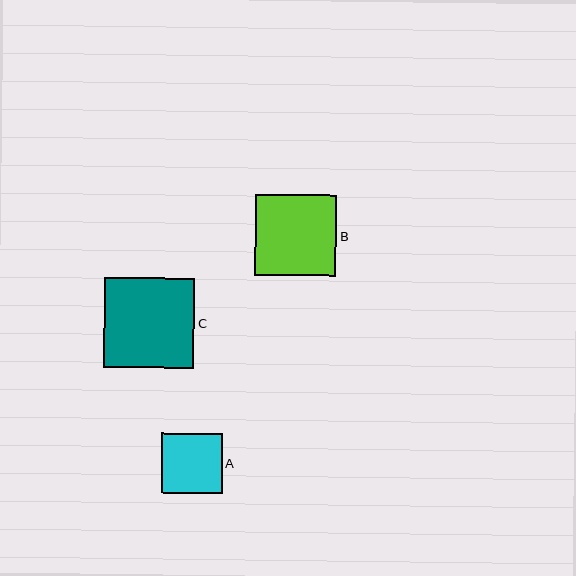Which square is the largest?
Square C is the largest with a size of approximately 90 pixels.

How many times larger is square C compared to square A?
Square C is approximately 1.5 times the size of square A.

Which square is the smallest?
Square A is the smallest with a size of approximately 60 pixels.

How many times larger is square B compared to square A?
Square B is approximately 1.3 times the size of square A.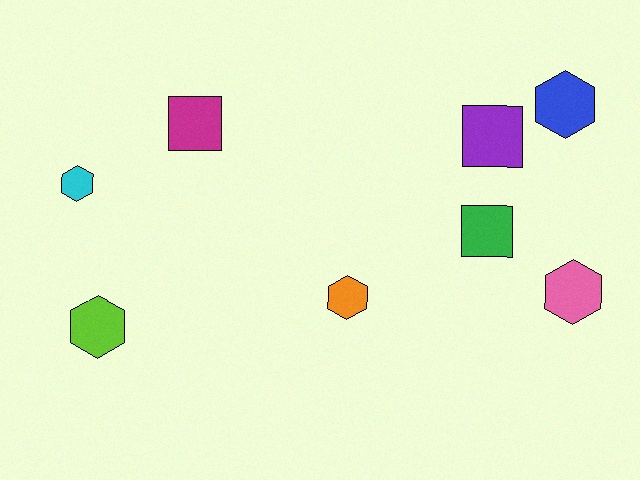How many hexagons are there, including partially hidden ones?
There are 5 hexagons.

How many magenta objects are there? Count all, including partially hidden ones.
There is 1 magenta object.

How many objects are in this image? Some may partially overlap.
There are 8 objects.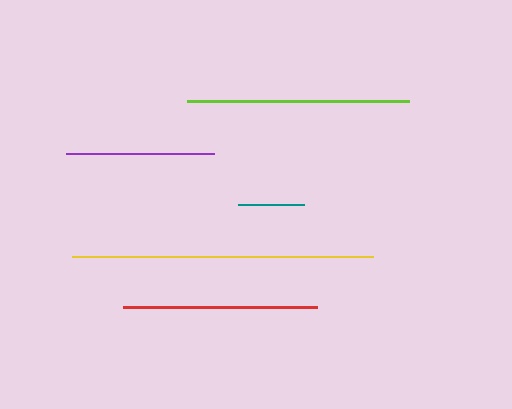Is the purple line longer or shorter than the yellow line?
The yellow line is longer than the purple line.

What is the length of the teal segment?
The teal segment is approximately 65 pixels long.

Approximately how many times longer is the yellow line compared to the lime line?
The yellow line is approximately 1.4 times the length of the lime line.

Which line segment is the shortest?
The teal line is the shortest at approximately 65 pixels.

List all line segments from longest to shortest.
From longest to shortest: yellow, lime, red, purple, teal.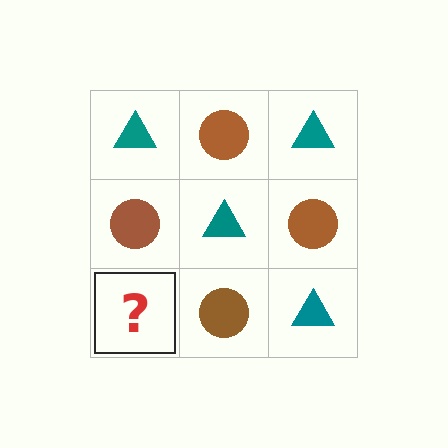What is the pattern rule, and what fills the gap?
The rule is that it alternates teal triangle and brown circle in a checkerboard pattern. The gap should be filled with a teal triangle.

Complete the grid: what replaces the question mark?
The question mark should be replaced with a teal triangle.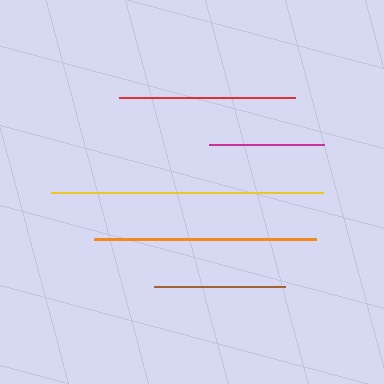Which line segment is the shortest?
The magenta line is the shortest at approximately 115 pixels.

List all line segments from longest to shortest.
From longest to shortest: yellow, orange, red, brown, magenta.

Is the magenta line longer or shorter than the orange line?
The orange line is longer than the magenta line.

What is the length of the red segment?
The red segment is approximately 176 pixels long.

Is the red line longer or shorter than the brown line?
The red line is longer than the brown line.